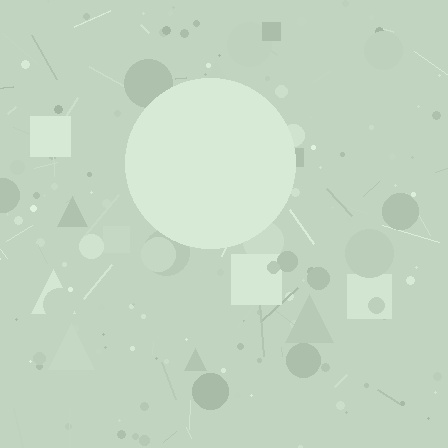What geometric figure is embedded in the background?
A circle is embedded in the background.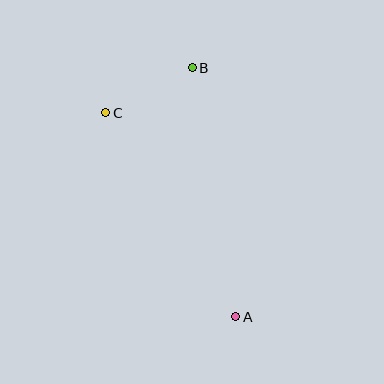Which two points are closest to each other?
Points B and C are closest to each other.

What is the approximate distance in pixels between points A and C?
The distance between A and C is approximately 242 pixels.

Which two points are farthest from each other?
Points A and B are farthest from each other.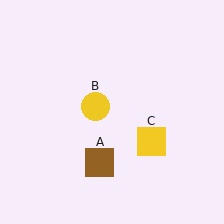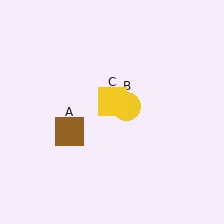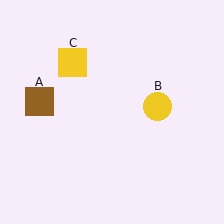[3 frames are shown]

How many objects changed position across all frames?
3 objects changed position: brown square (object A), yellow circle (object B), yellow square (object C).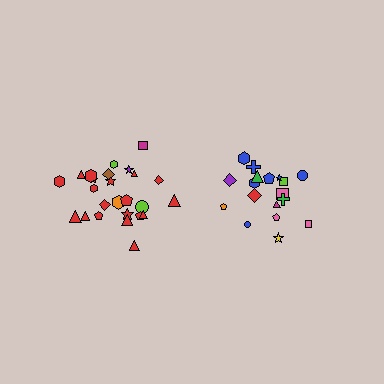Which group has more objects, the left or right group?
The left group.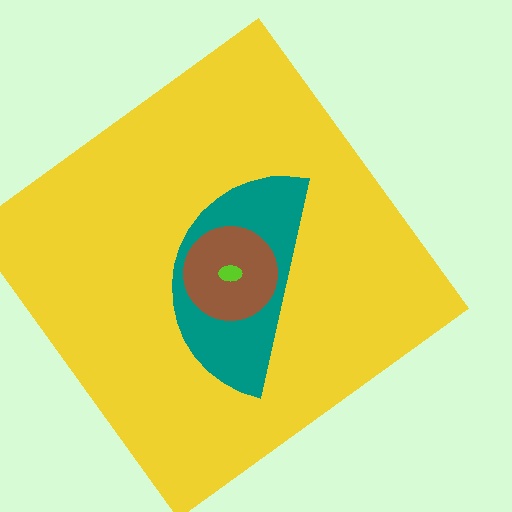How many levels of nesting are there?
4.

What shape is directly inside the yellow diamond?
The teal semicircle.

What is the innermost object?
The lime ellipse.